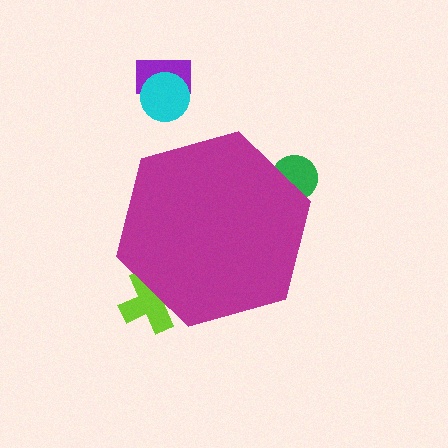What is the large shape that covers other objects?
A magenta hexagon.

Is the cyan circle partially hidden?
No, the cyan circle is fully visible.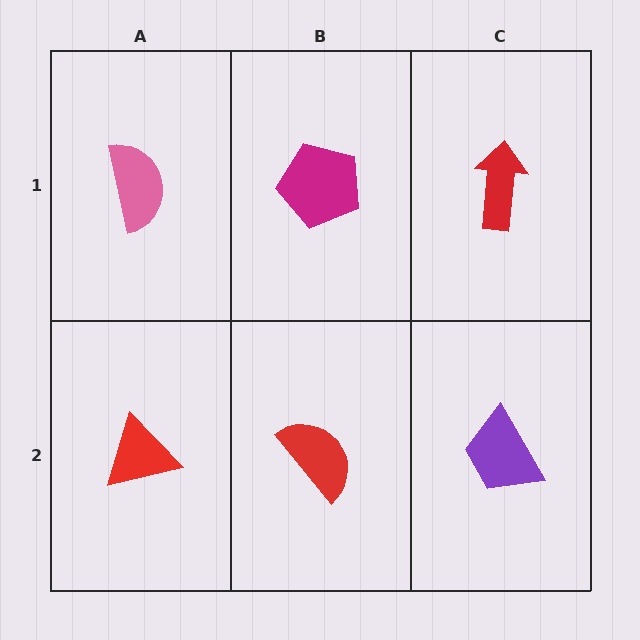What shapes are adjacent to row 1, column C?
A purple trapezoid (row 2, column C), a magenta pentagon (row 1, column B).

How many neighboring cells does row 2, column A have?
2.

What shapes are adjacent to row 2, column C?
A red arrow (row 1, column C), a red semicircle (row 2, column B).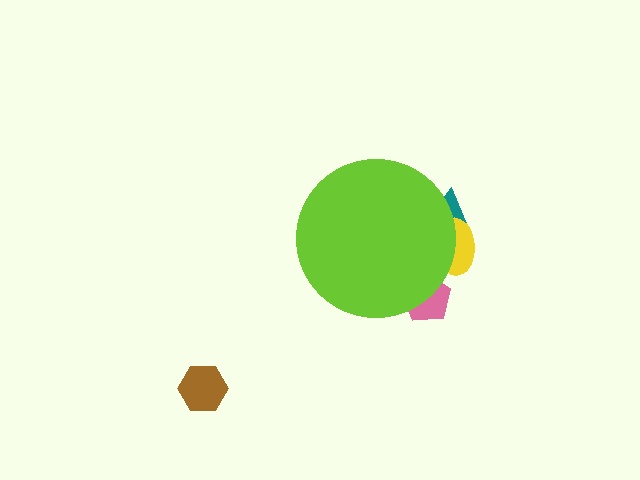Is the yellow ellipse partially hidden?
Yes, the yellow ellipse is partially hidden behind the lime circle.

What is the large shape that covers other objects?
A lime circle.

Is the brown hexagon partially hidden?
No, the brown hexagon is fully visible.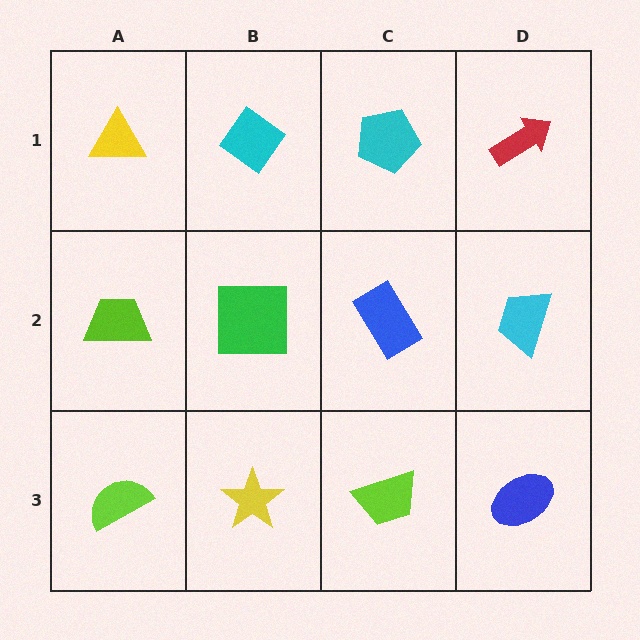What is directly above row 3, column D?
A cyan trapezoid.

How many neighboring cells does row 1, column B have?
3.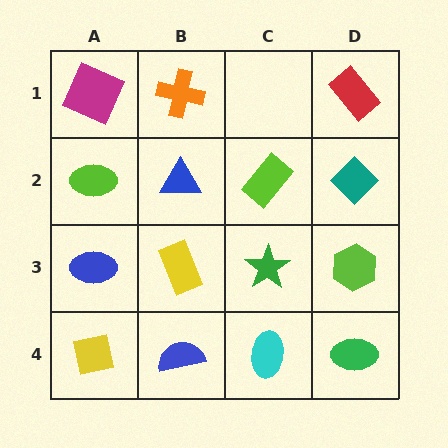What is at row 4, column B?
A blue semicircle.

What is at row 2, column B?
A blue triangle.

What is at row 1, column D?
A red rectangle.